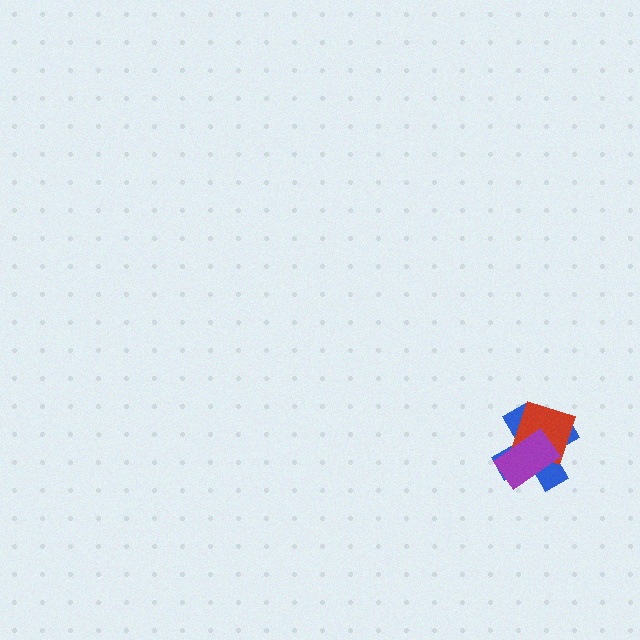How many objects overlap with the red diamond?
2 objects overlap with the red diamond.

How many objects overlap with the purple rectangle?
2 objects overlap with the purple rectangle.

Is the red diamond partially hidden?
Yes, it is partially covered by another shape.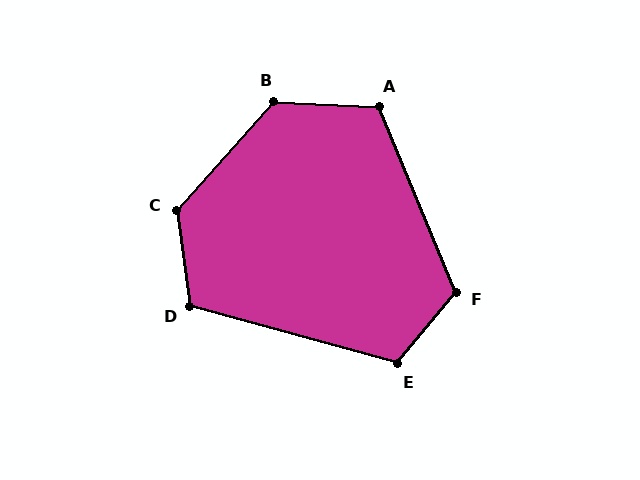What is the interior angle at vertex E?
Approximately 114 degrees (obtuse).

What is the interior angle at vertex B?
Approximately 129 degrees (obtuse).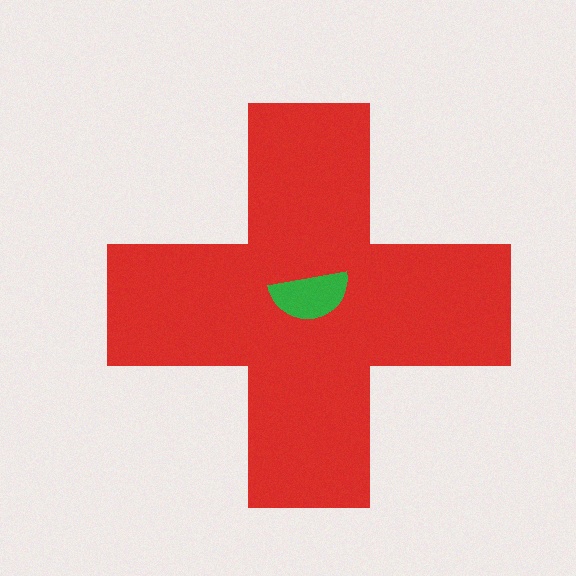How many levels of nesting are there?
2.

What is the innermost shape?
The green semicircle.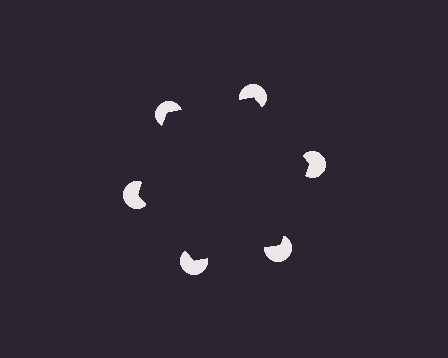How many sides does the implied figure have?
6 sides.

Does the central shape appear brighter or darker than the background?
It typically appears slightly darker than the background, even though no actual brightness change is drawn.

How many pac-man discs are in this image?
There are 6 — one at each vertex of the illusory hexagon.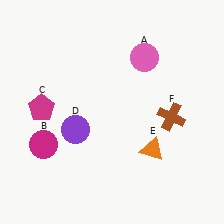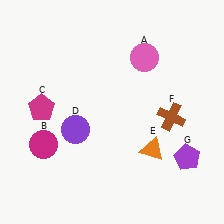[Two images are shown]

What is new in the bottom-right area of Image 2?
A purple pentagon (G) was added in the bottom-right area of Image 2.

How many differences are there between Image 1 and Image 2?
There is 1 difference between the two images.